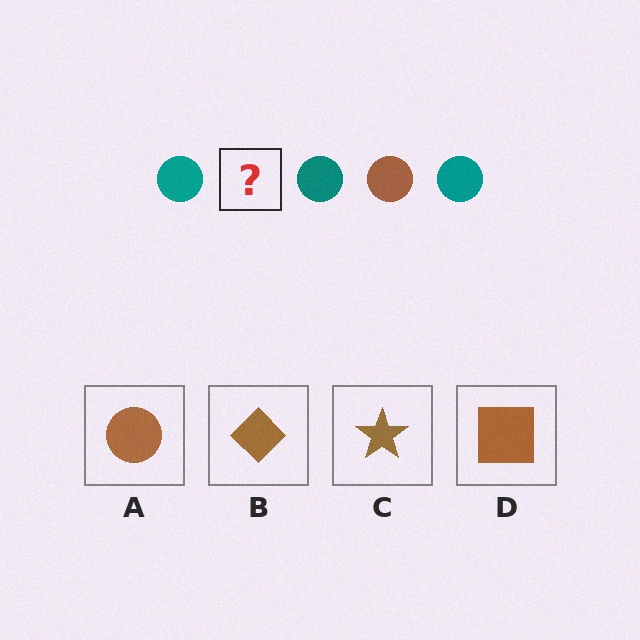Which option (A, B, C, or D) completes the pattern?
A.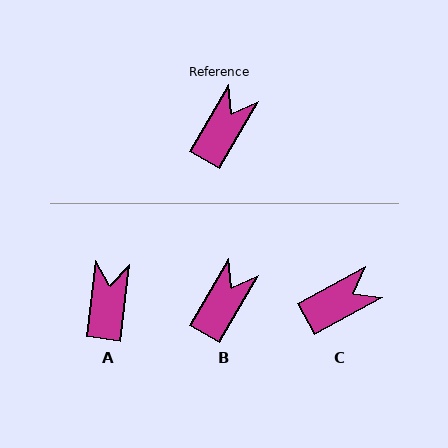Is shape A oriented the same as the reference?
No, it is off by about 23 degrees.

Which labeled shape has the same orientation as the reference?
B.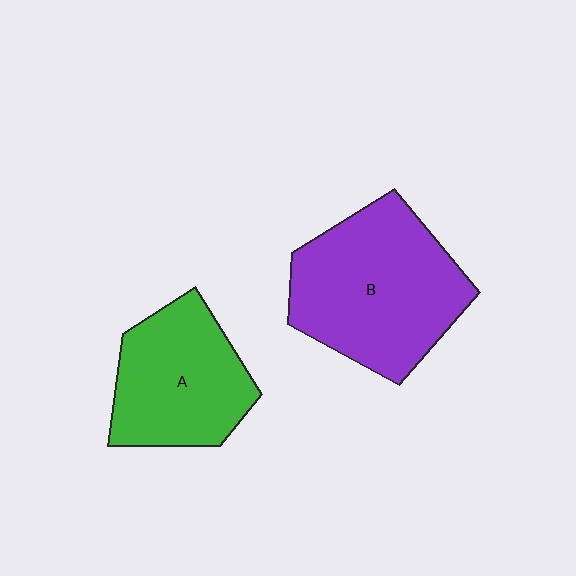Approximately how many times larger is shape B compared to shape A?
Approximately 1.4 times.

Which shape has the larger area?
Shape B (purple).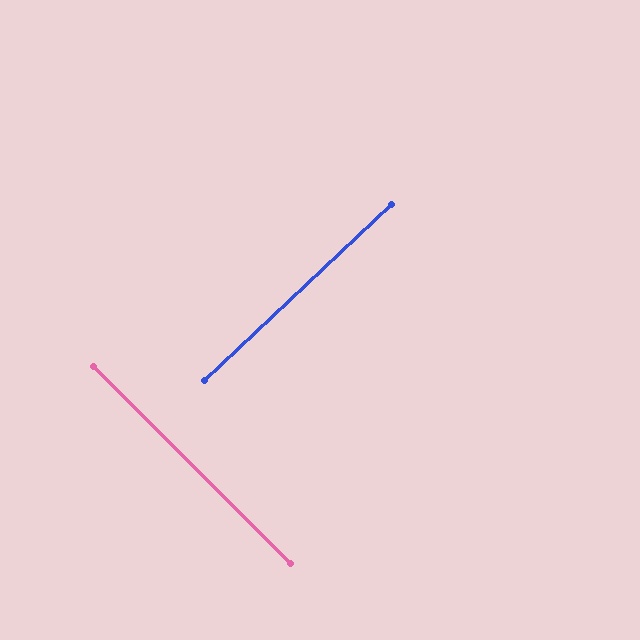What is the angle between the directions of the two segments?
Approximately 88 degrees.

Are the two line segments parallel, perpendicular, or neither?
Perpendicular — they meet at approximately 88°.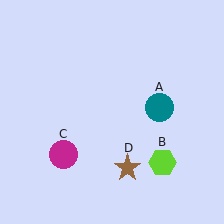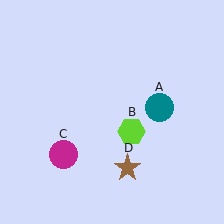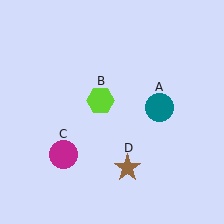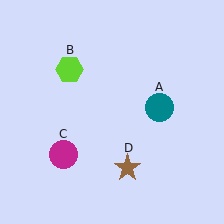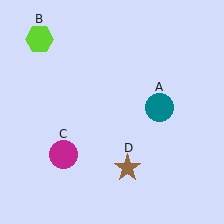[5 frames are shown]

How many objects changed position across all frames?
1 object changed position: lime hexagon (object B).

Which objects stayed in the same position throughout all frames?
Teal circle (object A) and magenta circle (object C) and brown star (object D) remained stationary.